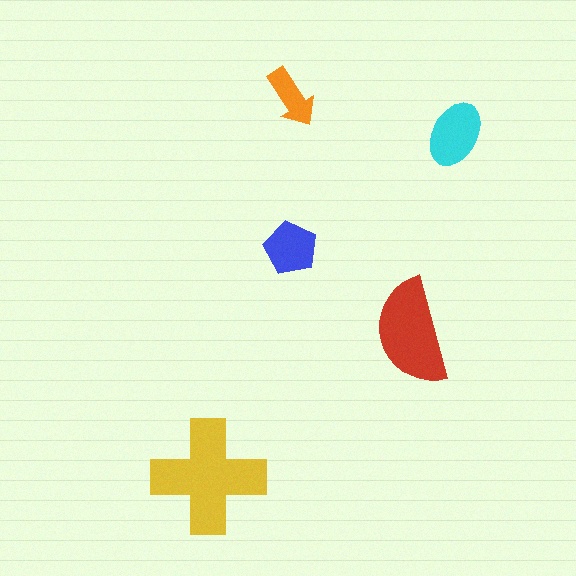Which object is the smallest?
The orange arrow.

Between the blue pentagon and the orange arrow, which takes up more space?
The blue pentagon.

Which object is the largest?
The yellow cross.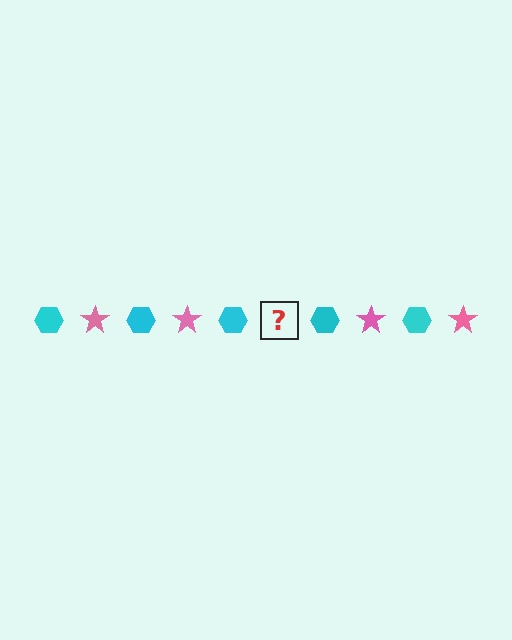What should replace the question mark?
The question mark should be replaced with a pink star.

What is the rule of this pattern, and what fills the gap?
The rule is that the pattern alternates between cyan hexagon and pink star. The gap should be filled with a pink star.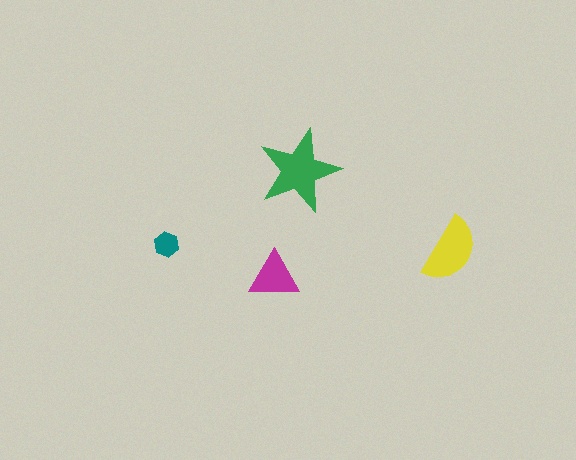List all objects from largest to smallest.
The green star, the yellow semicircle, the magenta triangle, the teal hexagon.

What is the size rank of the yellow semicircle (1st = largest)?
2nd.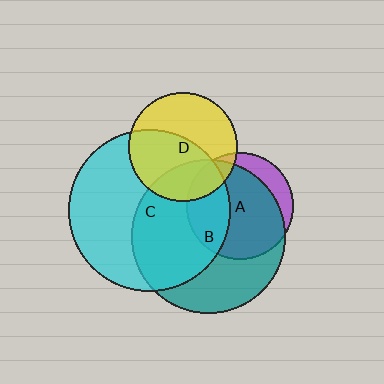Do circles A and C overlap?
Yes.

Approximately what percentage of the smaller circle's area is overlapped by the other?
Approximately 35%.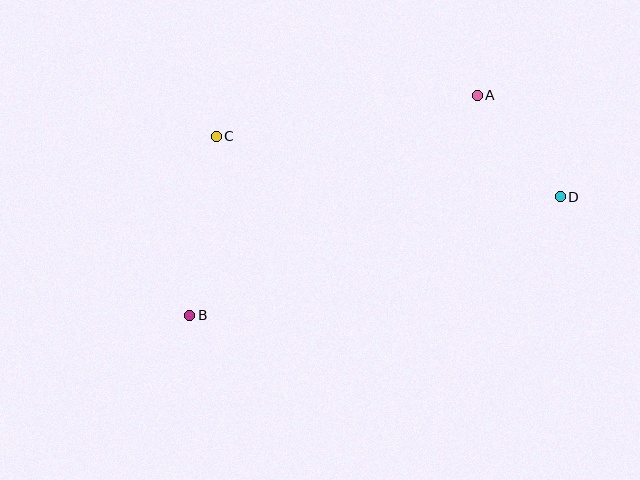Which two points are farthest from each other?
Points B and D are farthest from each other.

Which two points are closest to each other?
Points A and D are closest to each other.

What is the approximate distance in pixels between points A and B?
The distance between A and B is approximately 362 pixels.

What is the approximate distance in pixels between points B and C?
The distance between B and C is approximately 181 pixels.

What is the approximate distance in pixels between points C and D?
The distance between C and D is approximately 349 pixels.